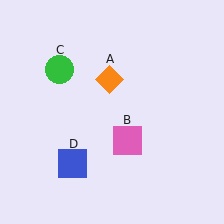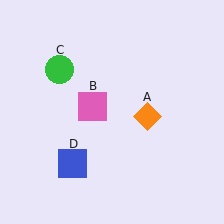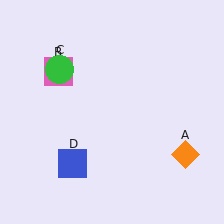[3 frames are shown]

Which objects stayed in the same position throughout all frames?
Green circle (object C) and blue square (object D) remained stationary.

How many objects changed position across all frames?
2 objects changed position: orange diamond (object A), pink square (object B).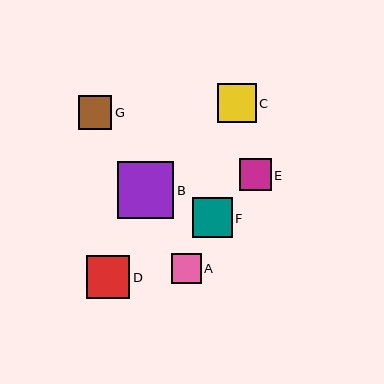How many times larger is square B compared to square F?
Square B is approximately 1.4 times the size of square F.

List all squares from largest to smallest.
From largest to smallest: B, D, F, C, G, E, A.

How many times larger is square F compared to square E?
Square F is approximately 1.3 times the size of square E.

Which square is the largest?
Square B is the largest with a size of approximately 56 pixels.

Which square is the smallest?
Square A is the smallest with a size of approximately 30 pixels.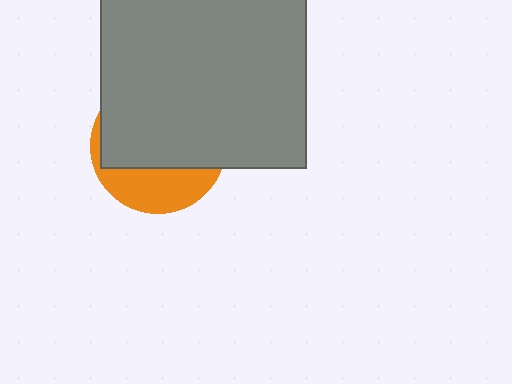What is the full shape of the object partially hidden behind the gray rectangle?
The partially hidden object is an orange circle.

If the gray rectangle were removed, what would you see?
You would see the complete orange circle.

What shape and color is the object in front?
The object in front is a gray rectangle.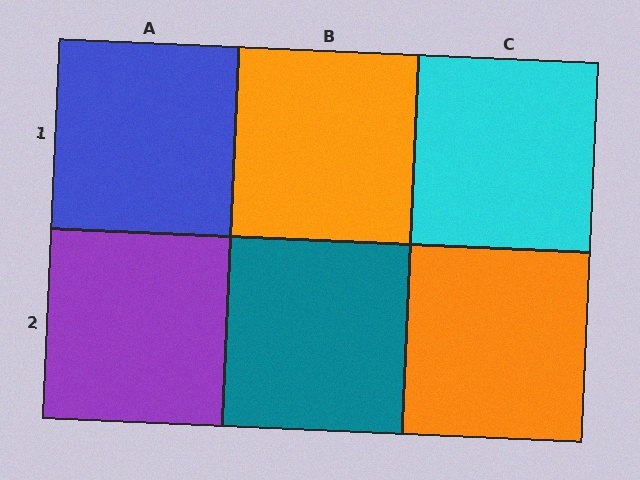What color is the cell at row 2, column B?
Teal.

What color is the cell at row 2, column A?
Purple.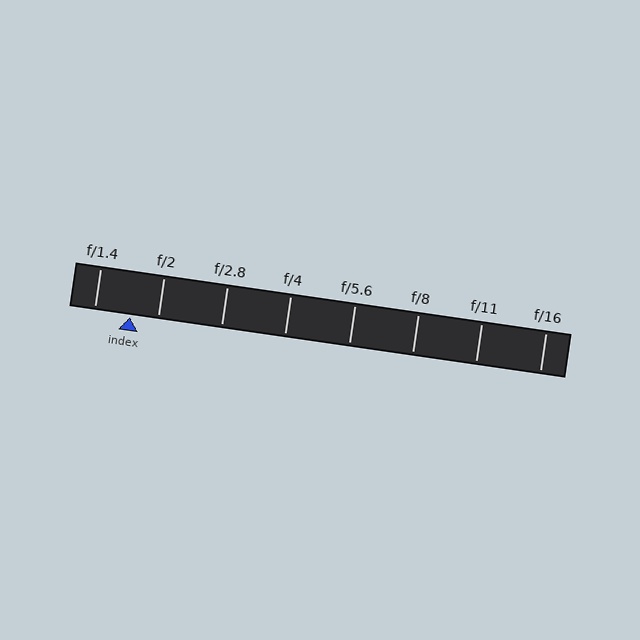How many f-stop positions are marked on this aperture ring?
There are 8 f-stop positions marked.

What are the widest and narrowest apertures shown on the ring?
The widest aperture shown is f/1.4 and the narrowest is f/16.